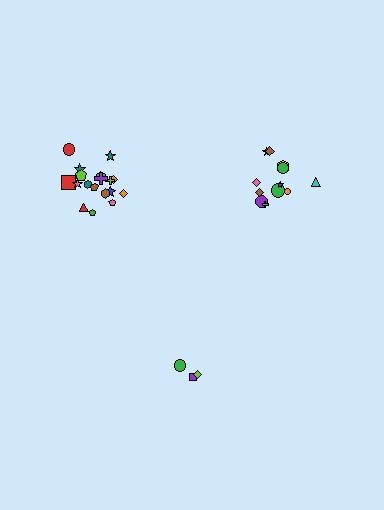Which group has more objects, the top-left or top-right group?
The top-left group.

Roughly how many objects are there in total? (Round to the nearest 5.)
Roughly 35 objects in total.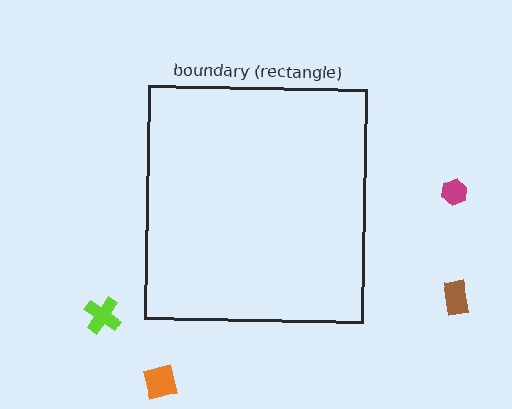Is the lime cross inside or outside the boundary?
Outside.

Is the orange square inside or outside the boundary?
Outside.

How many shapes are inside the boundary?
0 inside, 4 outside.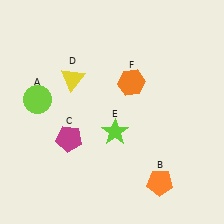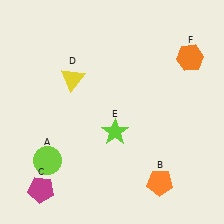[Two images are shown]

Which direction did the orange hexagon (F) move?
The orange hexagon (F) moved right.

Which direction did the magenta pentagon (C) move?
The magenta pentagon (C) moved down.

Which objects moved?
The objects that moved are: the lime circle (A), the magenta pentagon (C), the orange hexagon (F).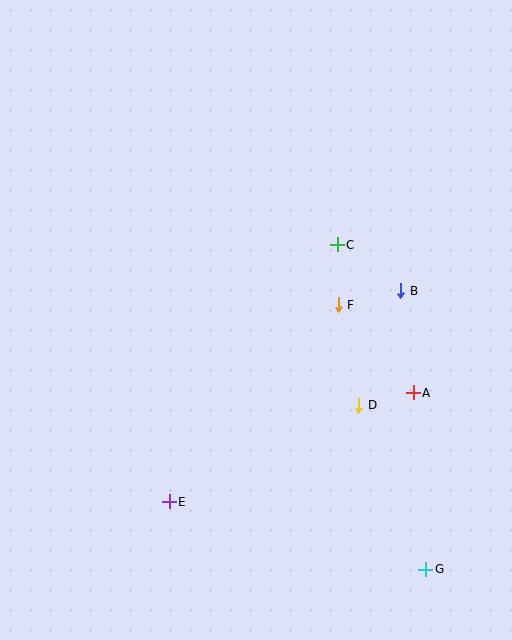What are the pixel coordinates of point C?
Point C is at (337, 245).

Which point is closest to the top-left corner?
Point C is closest to the top-left corner.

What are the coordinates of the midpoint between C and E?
The midpoint between C and E is at (253, 373).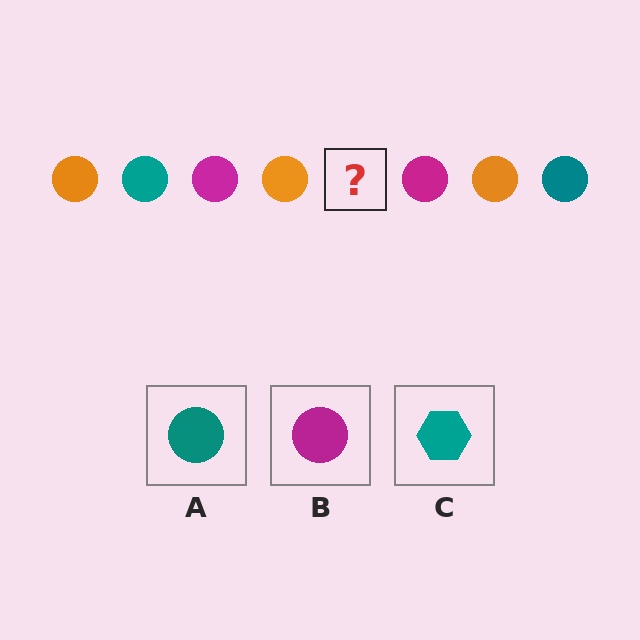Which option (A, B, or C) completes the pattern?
A.